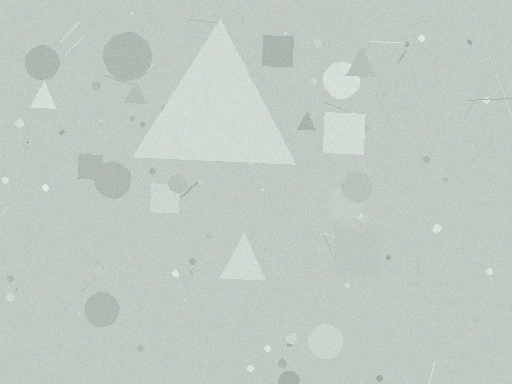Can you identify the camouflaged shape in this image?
The camouflaged shape is a triangle.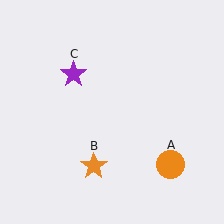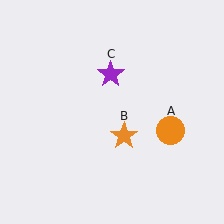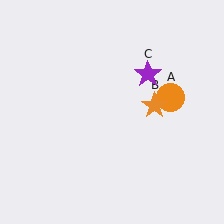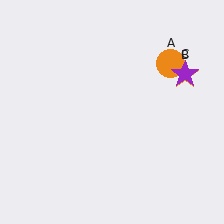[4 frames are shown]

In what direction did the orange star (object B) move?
The orange star (object B) moved up and to the right.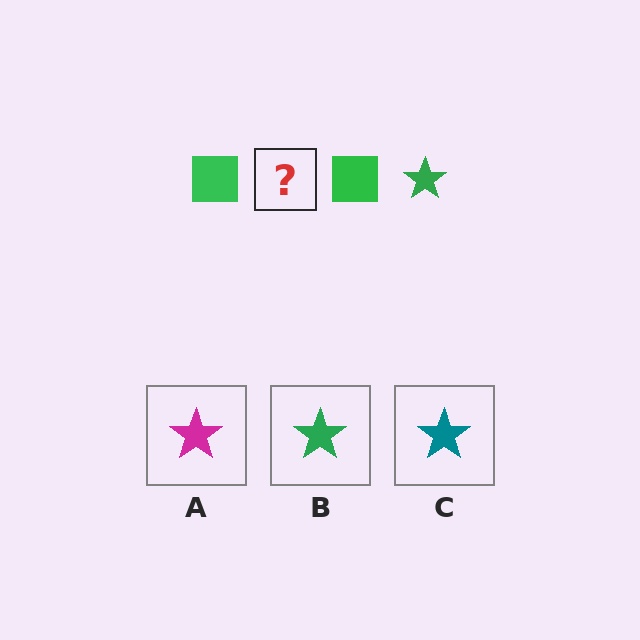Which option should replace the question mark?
Option B.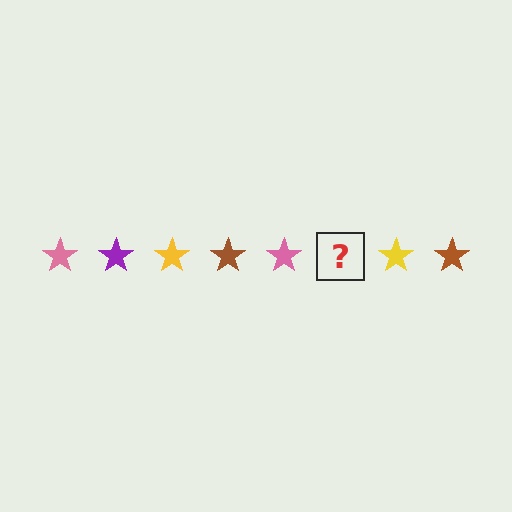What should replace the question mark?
The question mark should be replaced with a purple star.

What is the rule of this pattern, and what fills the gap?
The rule is that the pattern cycles through pink, purple, yellow, brown stars. The gap should be filled with a purple star.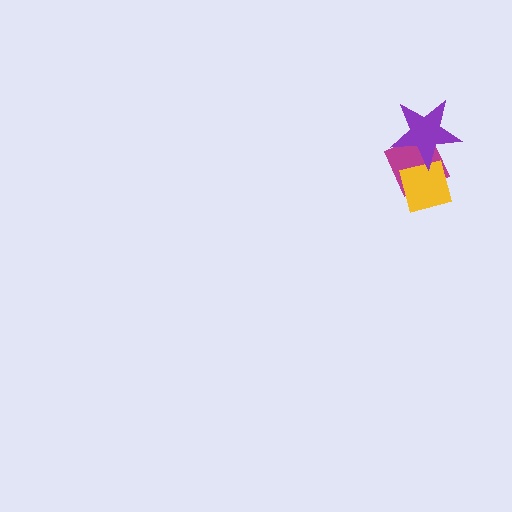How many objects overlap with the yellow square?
2 objects overlap with the yellow square.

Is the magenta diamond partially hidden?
Yes, it is partially covered by another shape.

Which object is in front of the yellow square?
The purple star is in front of the yellow square.